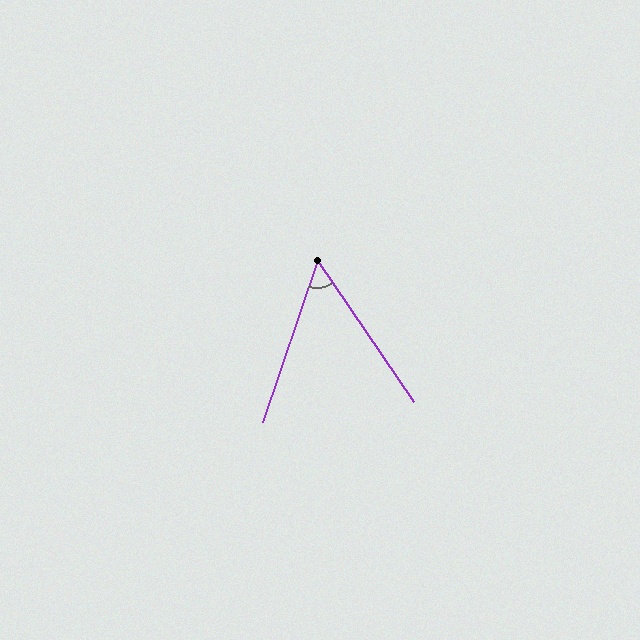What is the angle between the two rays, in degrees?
Approximately 53 degrees.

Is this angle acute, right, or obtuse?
It is acute.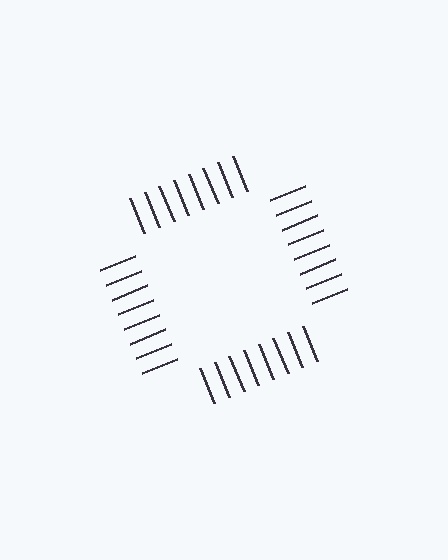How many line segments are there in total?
32 — 8 along each of the 4 edges.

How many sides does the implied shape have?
4 sides — the line-ends trace a square.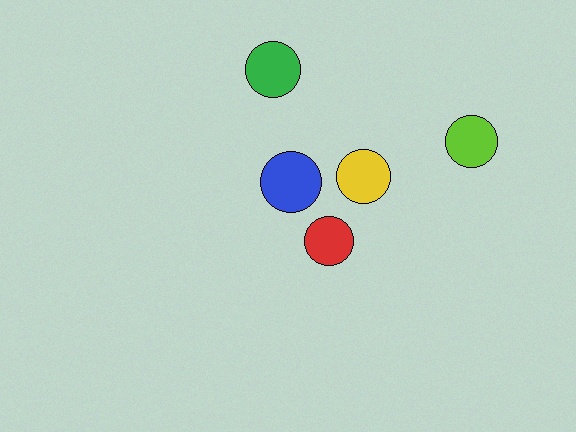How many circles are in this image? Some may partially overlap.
There are 5 circles.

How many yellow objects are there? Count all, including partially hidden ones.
There is 1 yellow object.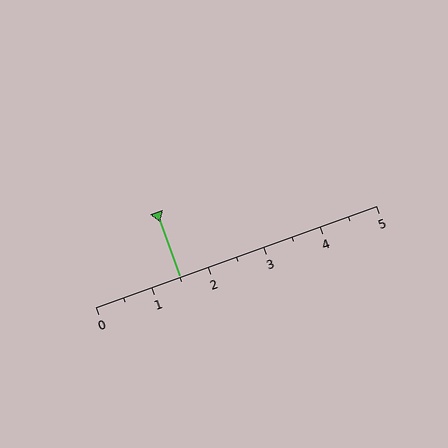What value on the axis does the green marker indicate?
The marker indicates approximately 1.5.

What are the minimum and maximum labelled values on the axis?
The axis runs from 0 to 5.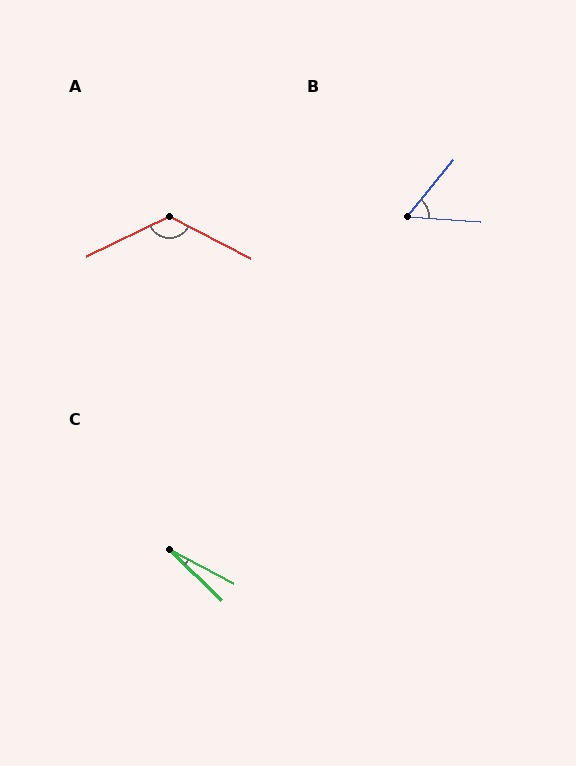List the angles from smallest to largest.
C (17°), B (55°), A (127°).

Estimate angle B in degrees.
Approximately 55 degrees.